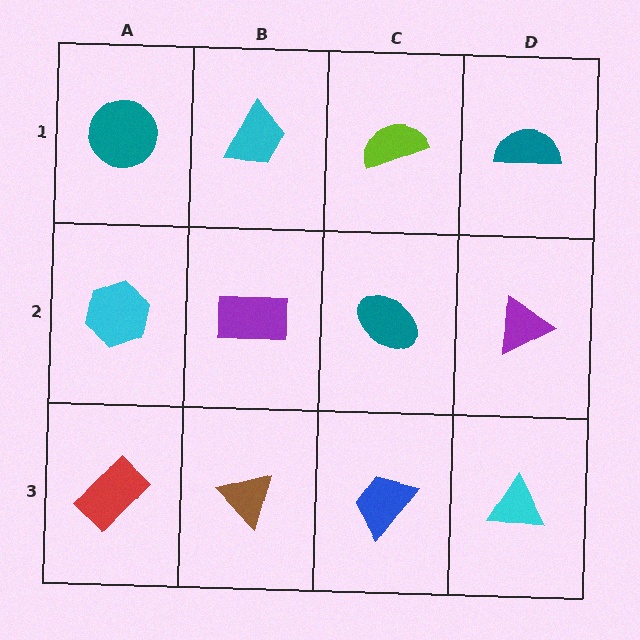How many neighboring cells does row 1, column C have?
3.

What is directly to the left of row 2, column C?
A purple rectangle.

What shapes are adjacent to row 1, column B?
A purple rectangle (row 2, column B), a teal circle (row 1, column A), a lime semicircle (row 1, column C).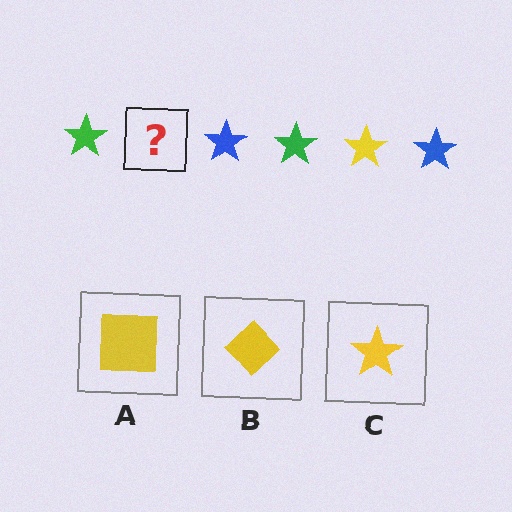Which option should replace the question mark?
Option C.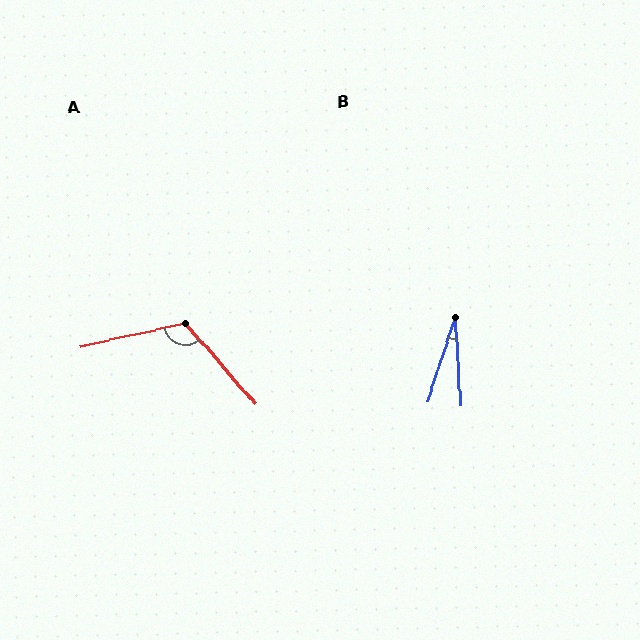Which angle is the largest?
A, at approximately 119 degrees.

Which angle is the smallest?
B, at approximately 22 degrees.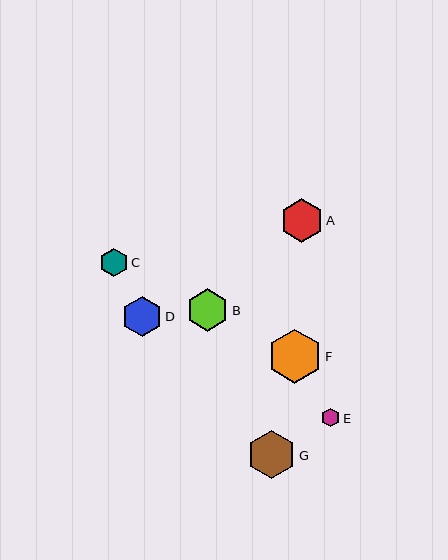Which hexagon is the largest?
Hexagon F is the largest with a size of approximately 54 pixels.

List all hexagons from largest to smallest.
From largest to smallest: F, G, A, B, D, C, E.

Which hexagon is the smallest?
Hexagon E is the smallest with a size of approximately 19 pixels.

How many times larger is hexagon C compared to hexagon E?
Hexagon C is approximately 1.5 times the size of hexagon E.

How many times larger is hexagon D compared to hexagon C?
Hexagon D is approximately 1.4 times the size of hexagon C.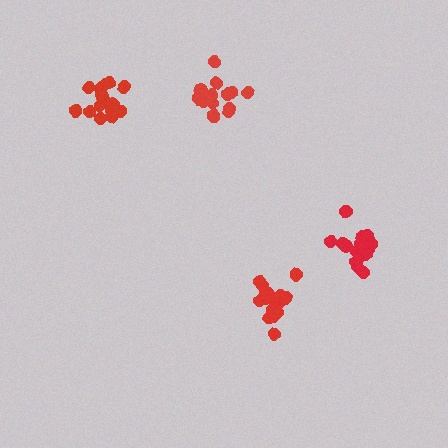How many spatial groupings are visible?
There are 4 spatial groupings.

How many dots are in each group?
Group 1: 15 dots, Group 2: 17 dots, Group 3: 16 dots, Group 4: 19 dots (67 total).